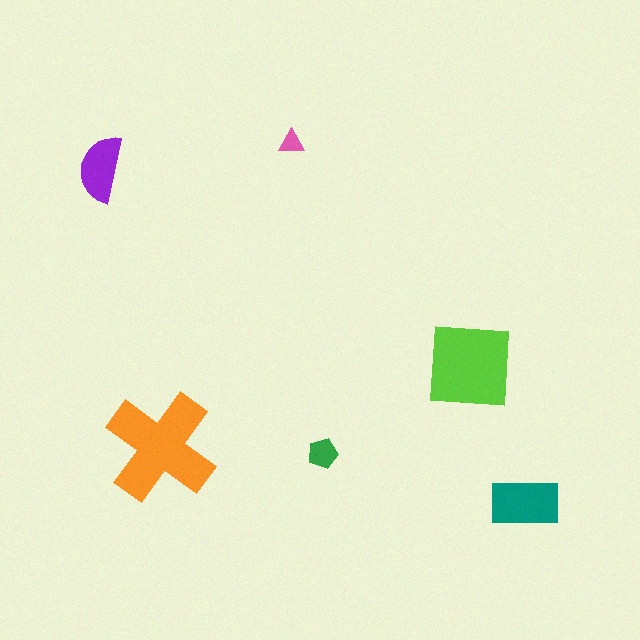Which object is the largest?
The orange cross.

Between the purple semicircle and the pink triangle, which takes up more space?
The purple semicircle.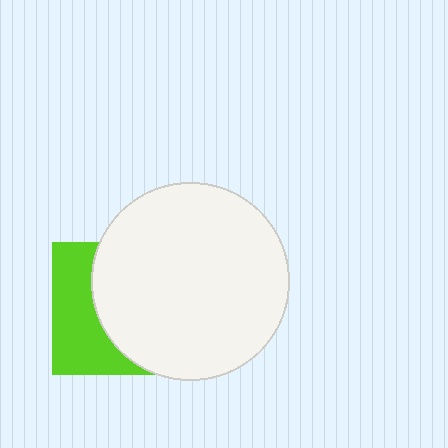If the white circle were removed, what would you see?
You would see the complete lime square.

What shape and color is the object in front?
The object in front is a white circle.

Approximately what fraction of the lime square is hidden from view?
Roughly 60% of the lime square is hidden behind the white circle.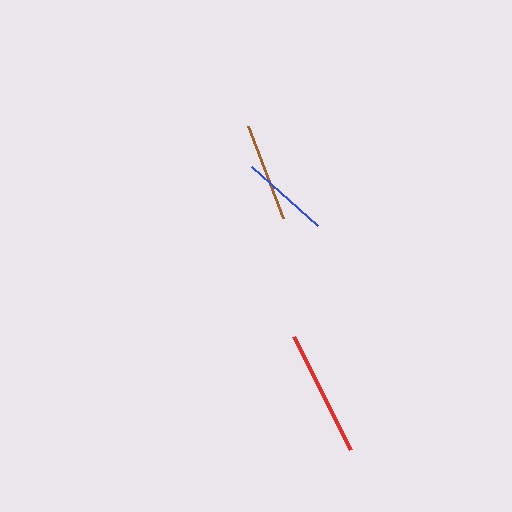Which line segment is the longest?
The red line is the longest at approximately 127 pixels.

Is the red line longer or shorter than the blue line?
The red line is longer than the blue line.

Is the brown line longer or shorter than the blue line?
The brown line is longer than the blue line.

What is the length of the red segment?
The red segment is approximately 127 pixels long.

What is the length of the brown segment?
The brown segment is approximately 99 pixels long.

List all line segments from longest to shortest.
From longest to shortest: red, brown, blue.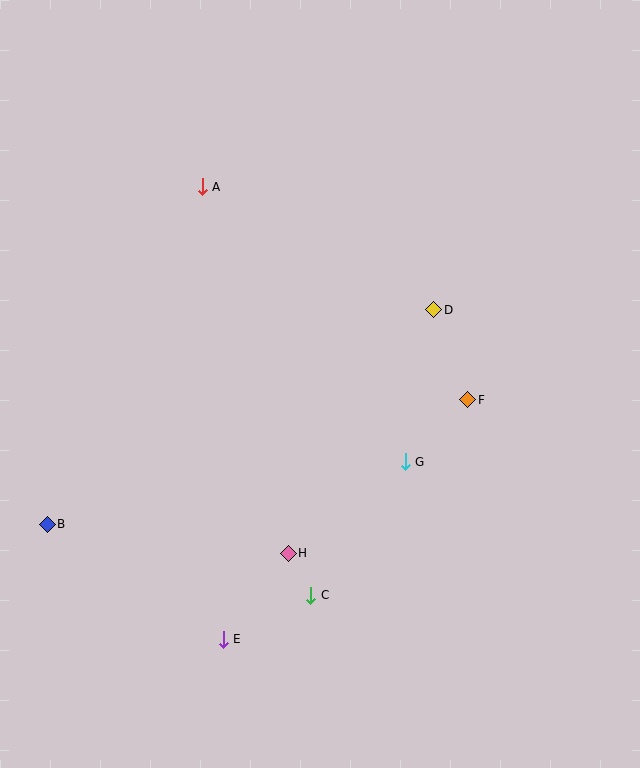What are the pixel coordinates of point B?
Point B is at (47, 524).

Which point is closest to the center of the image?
Point G at (405, 462) is closest to the center.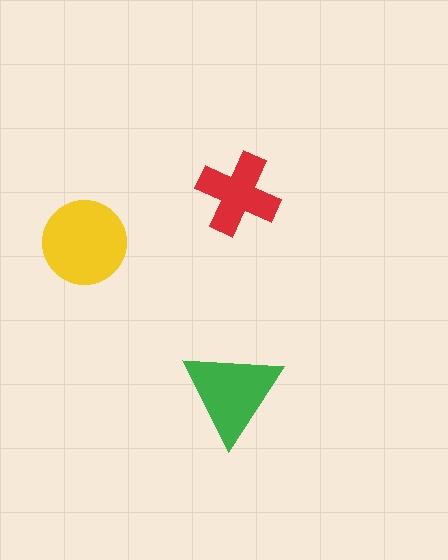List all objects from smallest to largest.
The red cross, the green triangle, the yellow circle.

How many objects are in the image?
There are 3 objects in the image.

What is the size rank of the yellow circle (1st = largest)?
1st.